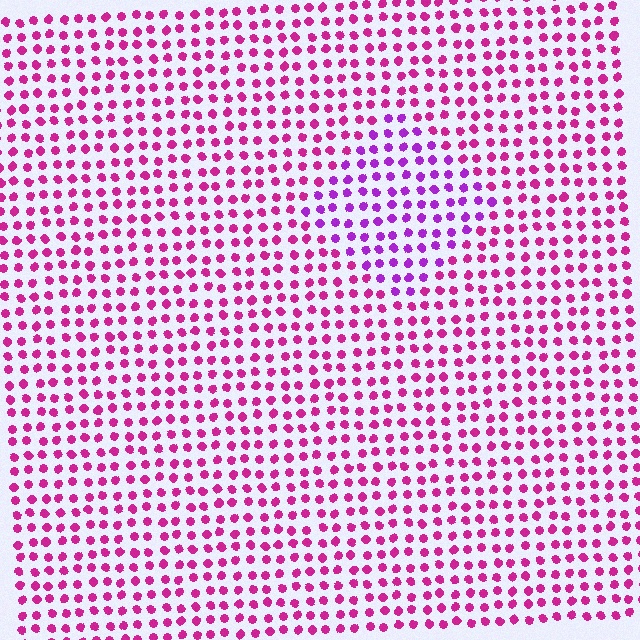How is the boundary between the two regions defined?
The boundary is defined purely by a slight shift in hue (about 33 degrees). Spacing, size, and orientation are identical on both sides.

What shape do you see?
I see a diamond.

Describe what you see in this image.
The image is filled with small magenta elements in a uniform arrangement. A diamond-shaped region is visible where the elements are tinted to a slightly different hue, forming a subtle color boundary.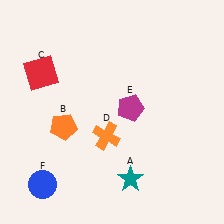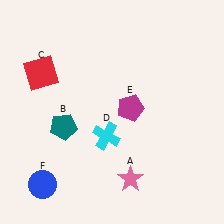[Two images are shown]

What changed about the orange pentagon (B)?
In Image 1, B is orange. In Image 2, it changed to teal.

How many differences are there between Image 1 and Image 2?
There are 3 differences between the two images.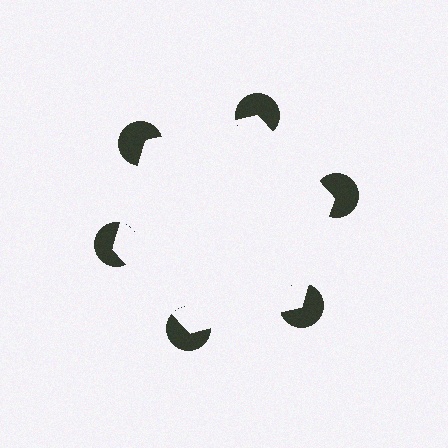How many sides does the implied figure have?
6 sides.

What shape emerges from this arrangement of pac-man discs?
An illusory hexagon — its edges are inferred from the aligned wedge cuts in the pac-man discs, not physically drawn.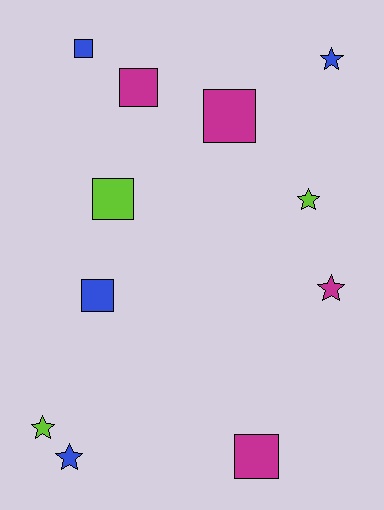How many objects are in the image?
There are 11 objects.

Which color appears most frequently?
Blue, with 4 objects.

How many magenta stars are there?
There is 1 magenta star.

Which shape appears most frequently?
Square, with 6 objects.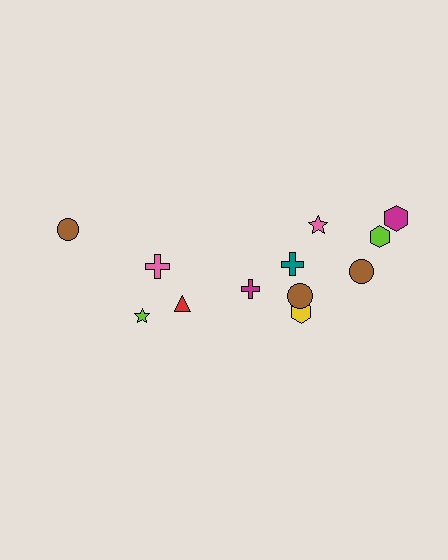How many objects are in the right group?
There are 8 objects.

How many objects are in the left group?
There are 4 objects.